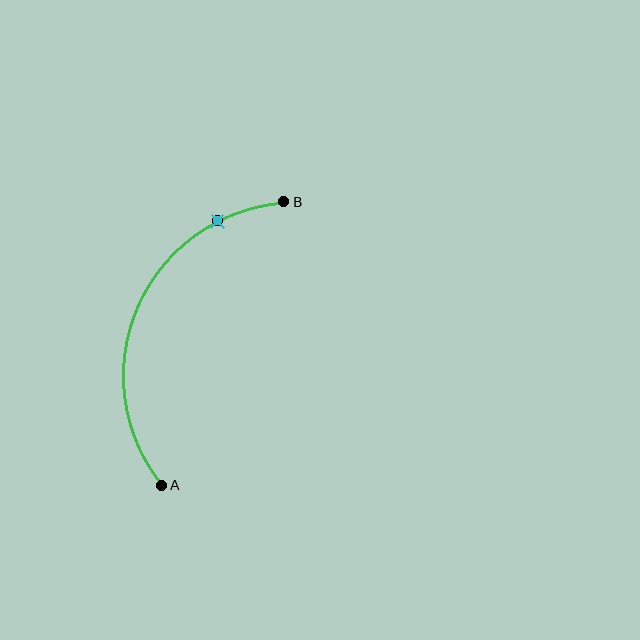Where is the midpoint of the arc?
The arc midpoint is the point on the curve farthest from the straight line joining A and B. It sits to the left of that line.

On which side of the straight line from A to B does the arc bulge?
The arc bulges to the left of the straight line connecting A and B.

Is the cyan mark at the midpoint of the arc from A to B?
No. The cyan mark lies on the arc but is closer to endpoint B. The arc midpoint would be at the point on the curve equidistant along the arc from both A and B.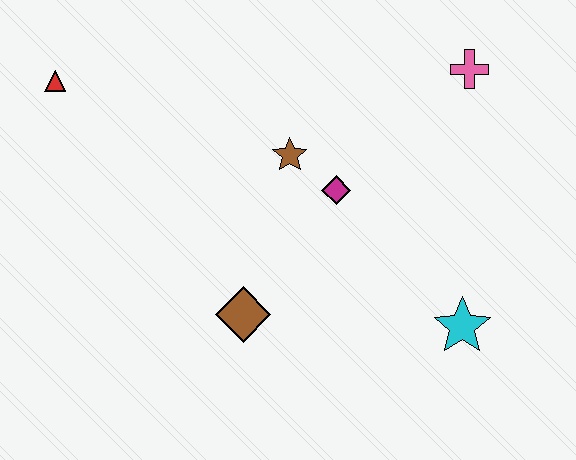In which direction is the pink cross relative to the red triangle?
The pink cross is to the right of the red triangle.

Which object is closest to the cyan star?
The magenta diamond is closest to the cyan star.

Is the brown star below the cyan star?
No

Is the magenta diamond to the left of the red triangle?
No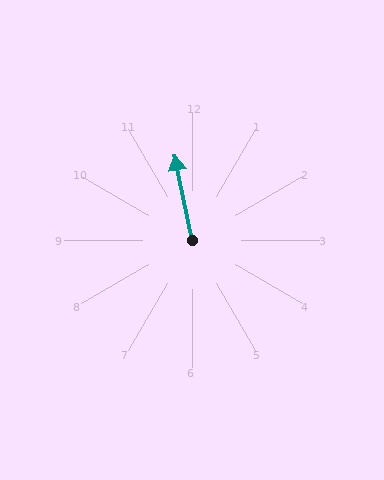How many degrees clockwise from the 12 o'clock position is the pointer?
Approximately 348 degrees.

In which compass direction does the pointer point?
North.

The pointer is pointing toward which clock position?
Roughly 12 o'clock.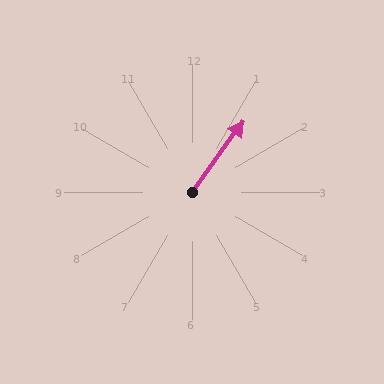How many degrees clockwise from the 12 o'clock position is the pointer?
Approximately 36 degrees.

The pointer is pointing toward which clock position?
Roughly 1 o'clock.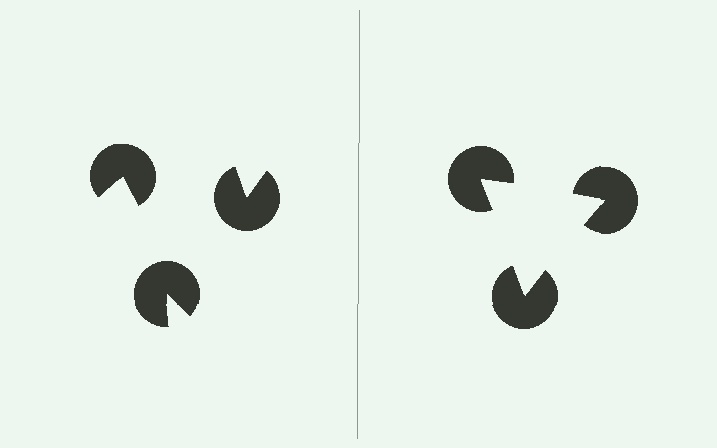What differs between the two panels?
The pac-man discs are positioned identically on both sides; only the wedge orientations differ. On the right they align to a triangle; on the left they are misaligned.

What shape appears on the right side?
An illusory triangle.